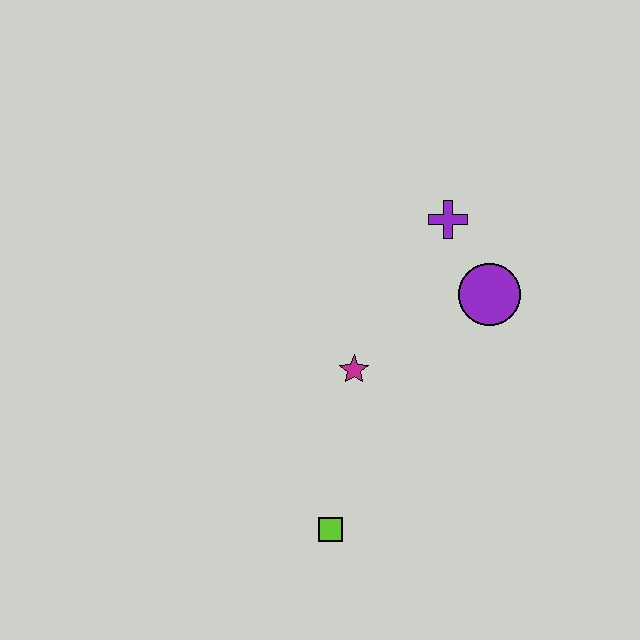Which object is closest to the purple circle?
The purple cross is closest to the purple circle.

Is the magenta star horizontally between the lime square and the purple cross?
Yes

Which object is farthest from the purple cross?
The lime square is farthest from the purple cross.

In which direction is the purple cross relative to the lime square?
The purple cross is above the lime square.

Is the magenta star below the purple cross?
Yes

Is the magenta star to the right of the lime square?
Yes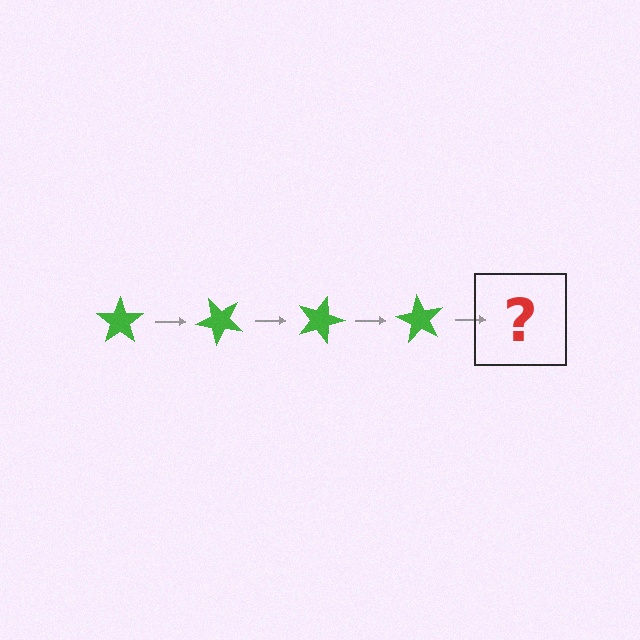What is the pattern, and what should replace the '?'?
The pattern is that the star rotates 45 degrees each step. The '?' should be a green star rotated 180 degrees.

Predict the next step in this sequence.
The next step is a green star rotated 180 degrees.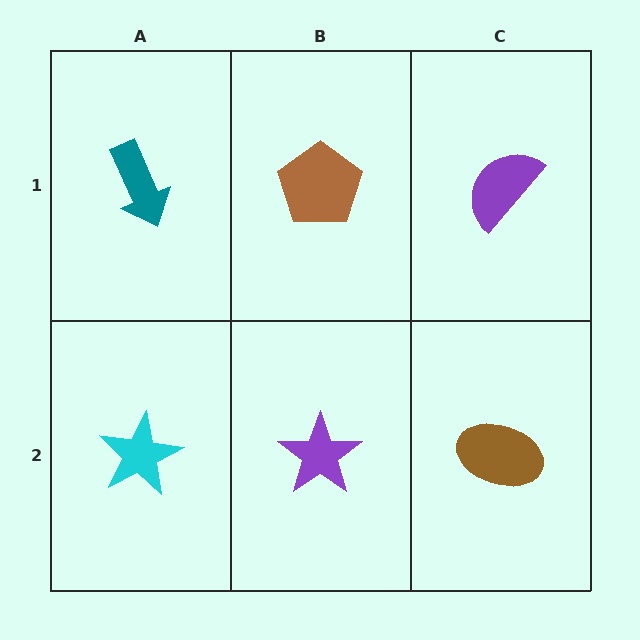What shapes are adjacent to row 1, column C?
A brown ellipse (row 2, column C), a brown pentagon (row 1, column B).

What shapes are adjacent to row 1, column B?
A purple star (row 2, column B), a teal arrow (row 1, column A), a purple semicircle (row 1, column C).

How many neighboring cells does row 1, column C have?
2.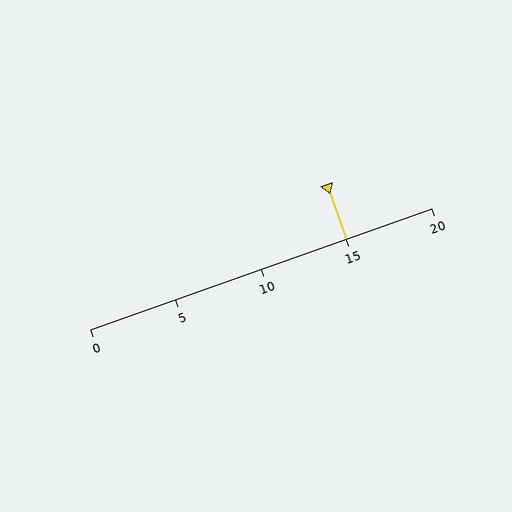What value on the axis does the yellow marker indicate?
The marker indicates approximately 15.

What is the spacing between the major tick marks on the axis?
The major ticks are spaced 5 apart.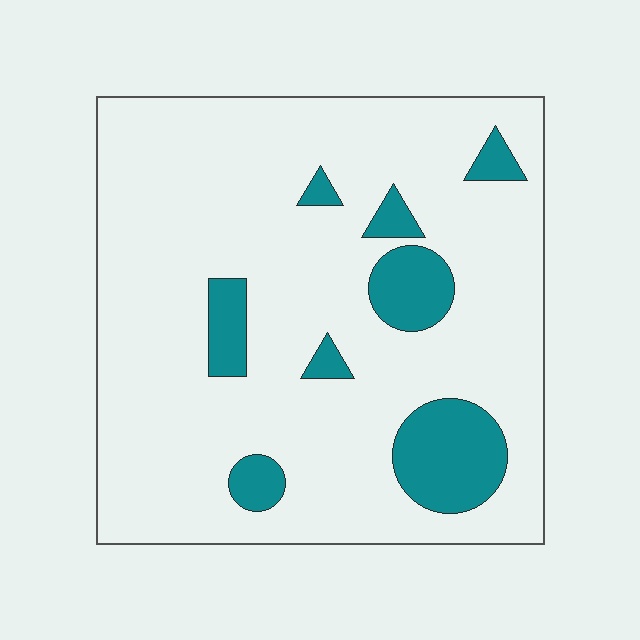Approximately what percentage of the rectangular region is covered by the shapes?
Approximately 15%.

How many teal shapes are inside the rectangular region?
8.